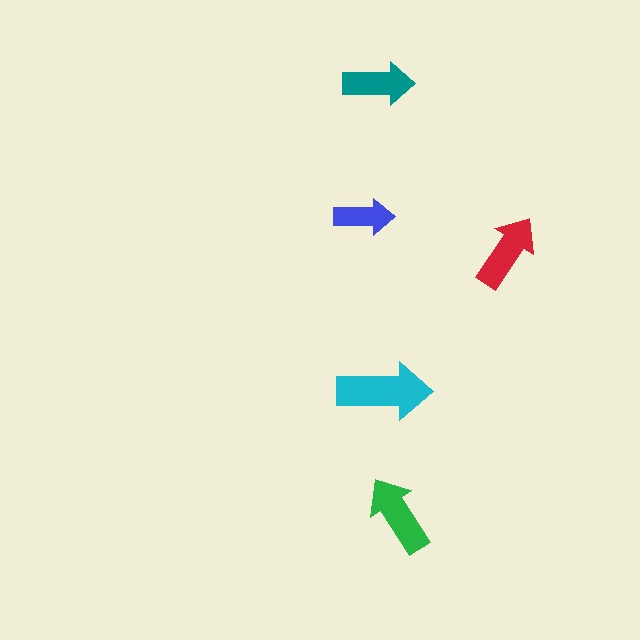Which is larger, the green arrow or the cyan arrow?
The cyan one.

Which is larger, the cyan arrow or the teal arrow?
The cyan one.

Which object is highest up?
The teal arrow is topmost.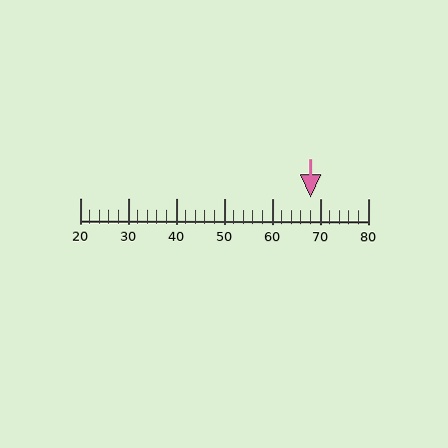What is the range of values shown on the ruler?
The ruler shows values from 20 to 80.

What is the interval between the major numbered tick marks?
The major tick marks are spaced 10 units apart.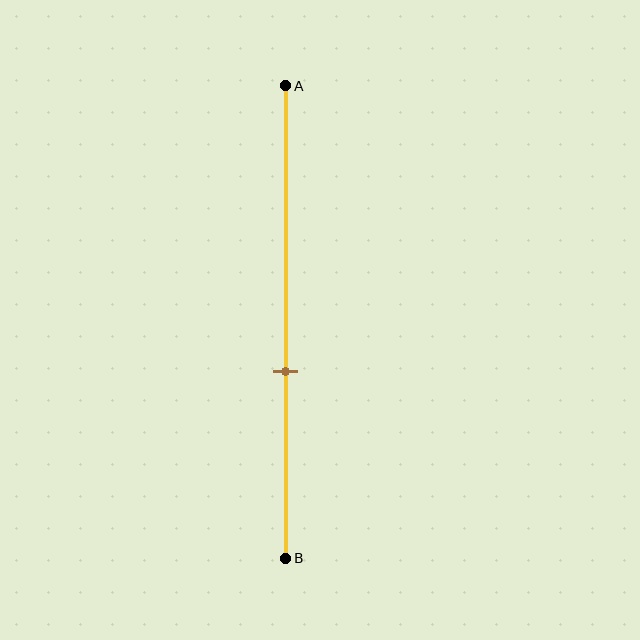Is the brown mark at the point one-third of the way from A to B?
No, the mark is at about 60% from A, not at the 33% one-third point.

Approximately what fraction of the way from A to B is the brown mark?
The brown mark is approximately 60% of the way from A to B.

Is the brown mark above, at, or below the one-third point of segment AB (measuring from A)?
The brown mark is below the one-third point of segment AB.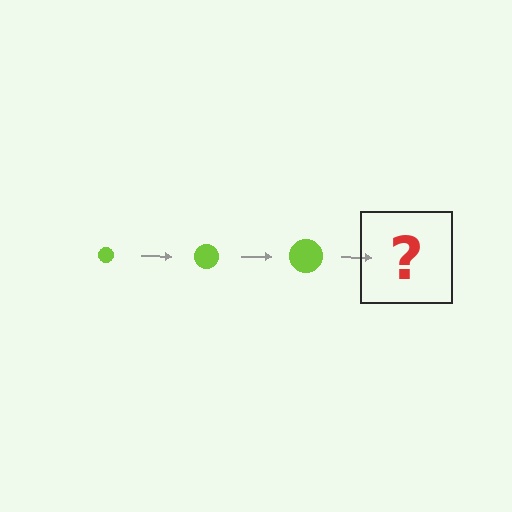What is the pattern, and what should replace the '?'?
The pattern is that the circle gets progressively larger each step. The '?' should be a lime circle, larger than the previous one.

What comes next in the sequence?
The next element should be a lime circle, larger than the previous one.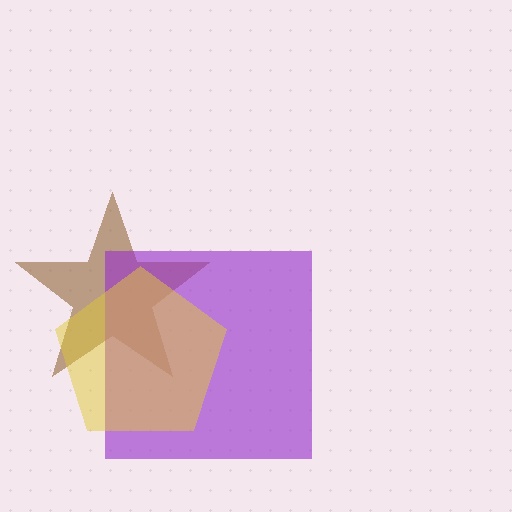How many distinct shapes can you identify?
There are 3 distinct shapes: a brown star, a purple square, a yellow pentagon.